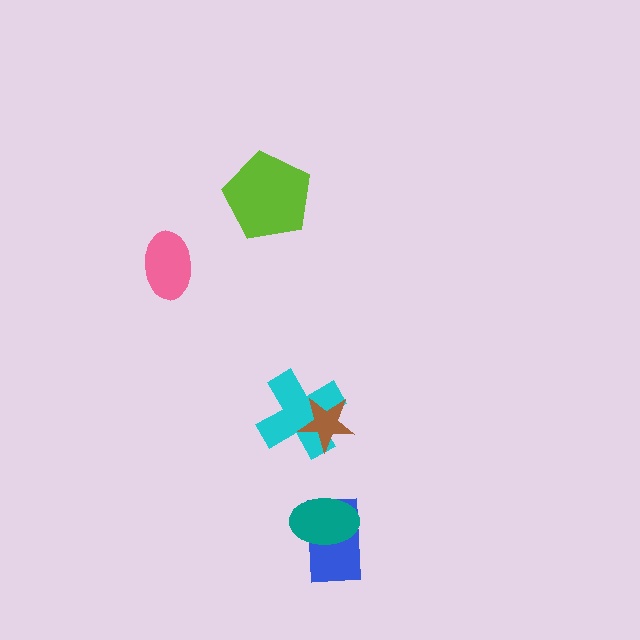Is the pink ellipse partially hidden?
No, no other shape covers it.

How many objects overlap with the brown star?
1 object overlaps with the brown star.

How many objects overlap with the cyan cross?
1 object overlaps with the cyan cross.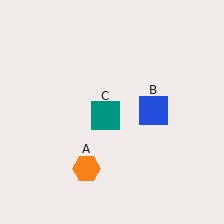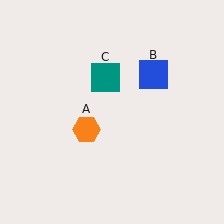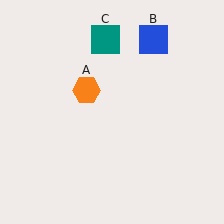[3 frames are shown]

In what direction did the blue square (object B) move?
The blue square (object B) moved up.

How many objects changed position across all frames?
3 objects changed position: orange hexagon (object A), blue square (object B), teal square (object C).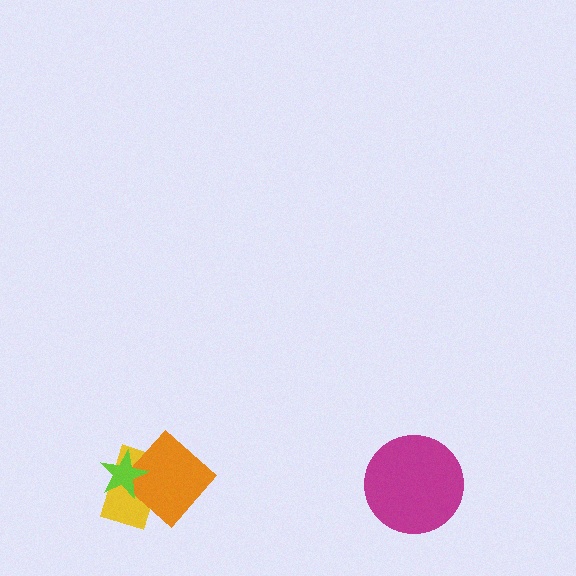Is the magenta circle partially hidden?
No, no other shape covers it.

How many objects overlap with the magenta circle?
0 objects overlap with the magenta circle.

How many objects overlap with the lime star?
2 objects overlap with the lime star.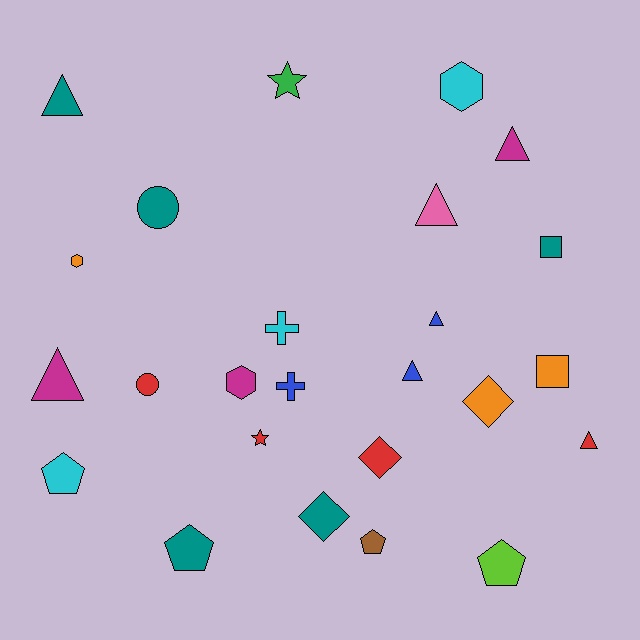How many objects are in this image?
There are 25 objects.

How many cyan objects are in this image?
There are 3 cyan objects.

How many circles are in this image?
There are 2 circles.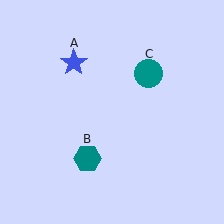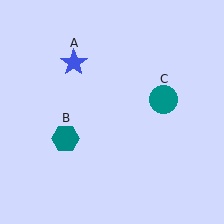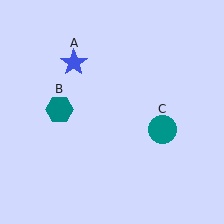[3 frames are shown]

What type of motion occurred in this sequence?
The teal hexagon (object B), teal circle (object C) rotated clockwise around the center of the scene.